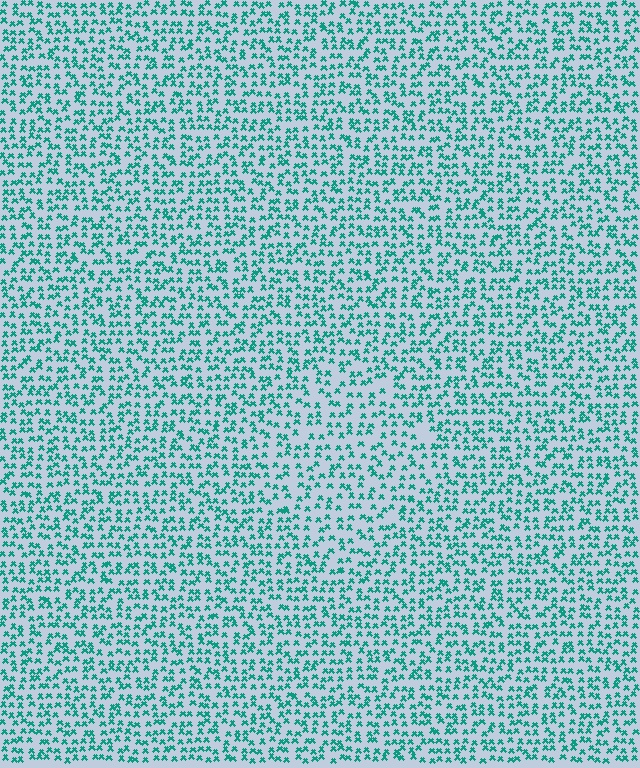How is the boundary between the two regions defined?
The boundary is defined by a change in element density (approximately 1.4x ratio). All elements are the same color, size, and shape.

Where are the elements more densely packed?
The elements are more densely packed outside the diamond boundary.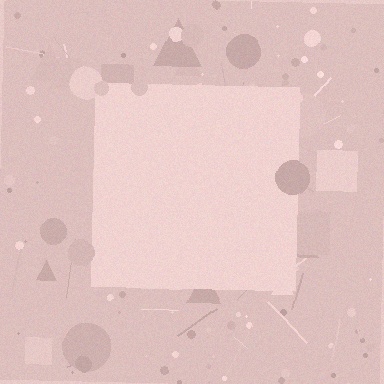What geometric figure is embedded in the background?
A square is embedded in the background.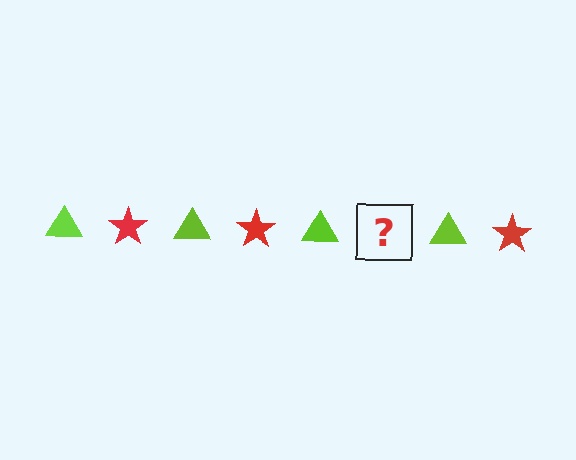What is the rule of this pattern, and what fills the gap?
The rule is that the pattern alternates between lime triangle and red star. The gap should be filled with a red star.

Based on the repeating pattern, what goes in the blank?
The blank should be a red star.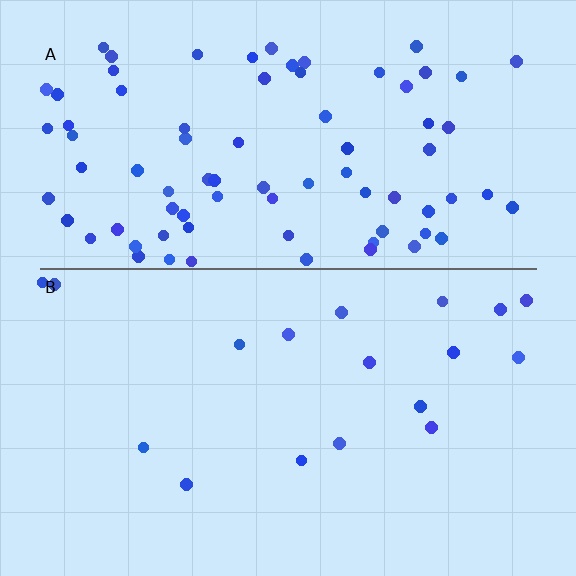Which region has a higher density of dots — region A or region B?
A (the top).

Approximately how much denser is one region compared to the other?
Approximately 4.6× — region A over region B.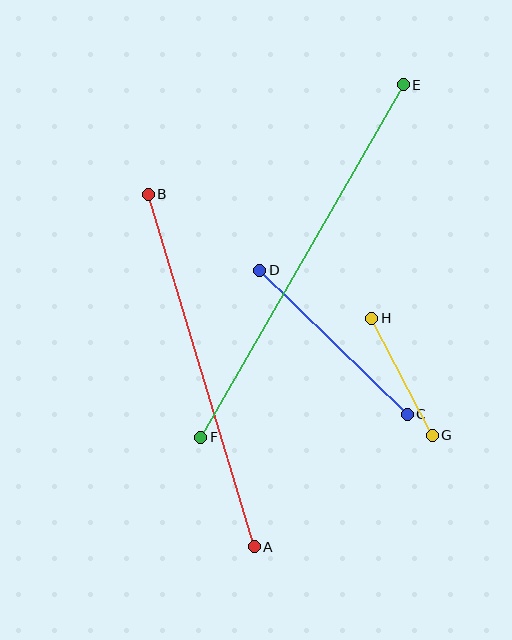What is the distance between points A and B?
The distance is approximately 368 pixels.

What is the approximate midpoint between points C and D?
The midpoint is at approximately (334, 342) pixels.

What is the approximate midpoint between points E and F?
The midpoint is at approximately (302, 261) pixels.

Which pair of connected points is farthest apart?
Points E and F are farthest apart.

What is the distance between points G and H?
The distance is approximately 132 pixels.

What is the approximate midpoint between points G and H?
The midpoint is at approximately (402, 377) pixels.